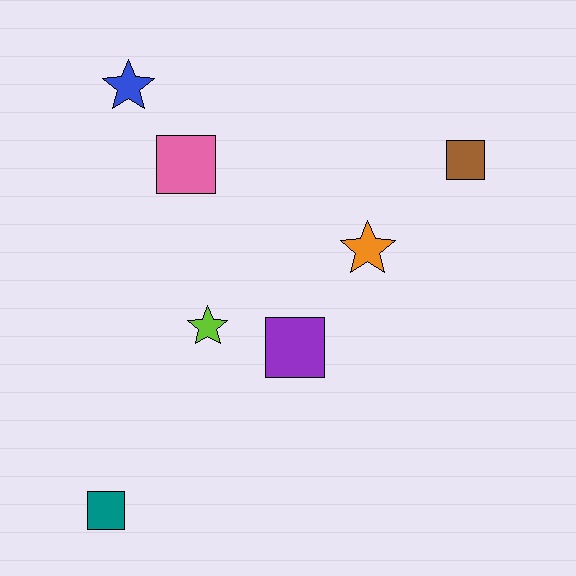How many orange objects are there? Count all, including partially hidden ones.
There is 1 orange object.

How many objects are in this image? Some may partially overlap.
There are 7 objects.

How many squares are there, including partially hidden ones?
There are 4 squares.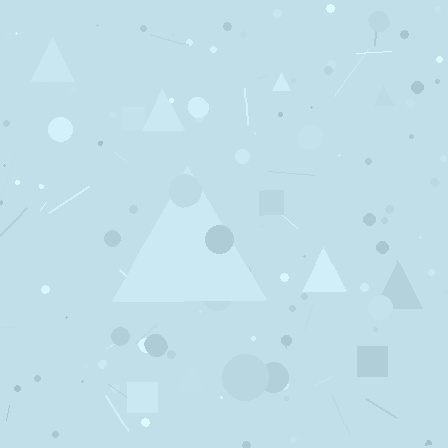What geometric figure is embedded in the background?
A triangle is embedded in the background.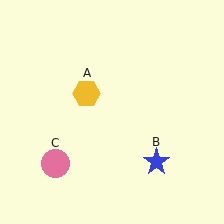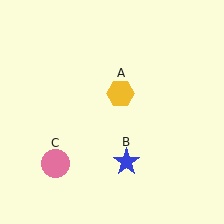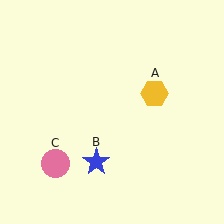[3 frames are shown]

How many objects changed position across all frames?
2 objects changed position: yellow hexagon (object A), blue star (object B).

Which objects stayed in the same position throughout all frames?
Pink circle (object C) remained stationary.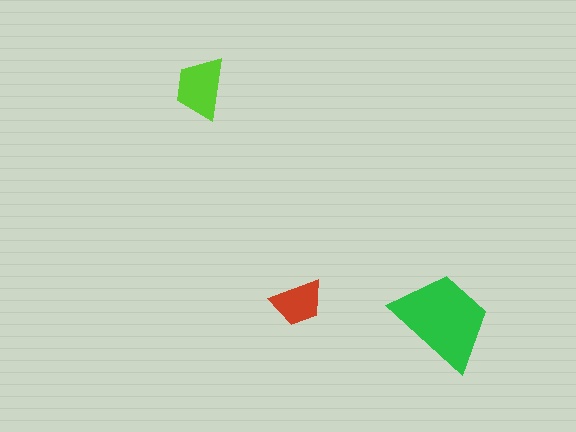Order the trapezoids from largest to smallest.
the green one, the lime one, the red one.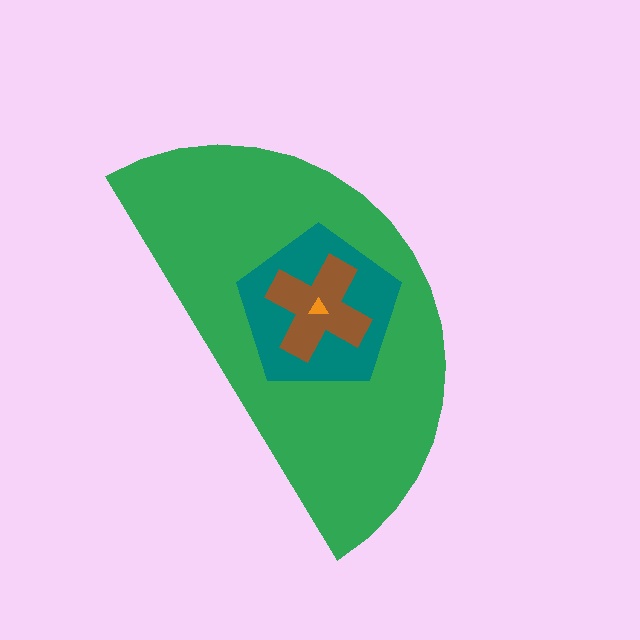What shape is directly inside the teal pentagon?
The brown cross.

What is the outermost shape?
The green semicircle.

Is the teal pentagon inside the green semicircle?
Yes.